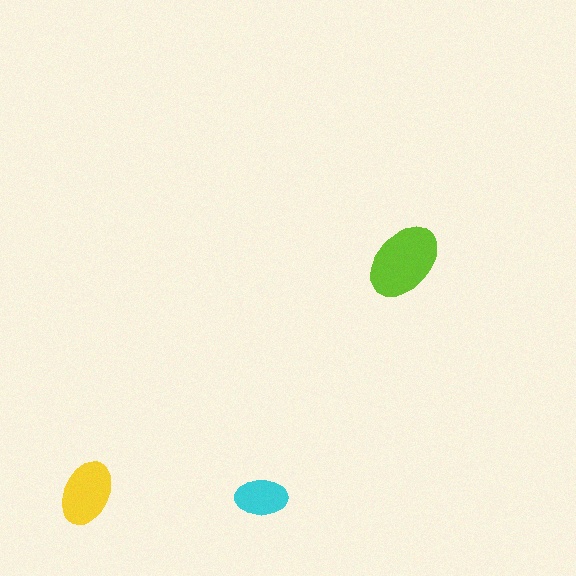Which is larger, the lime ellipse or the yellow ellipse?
The lime one.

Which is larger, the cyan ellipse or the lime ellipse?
The lime one.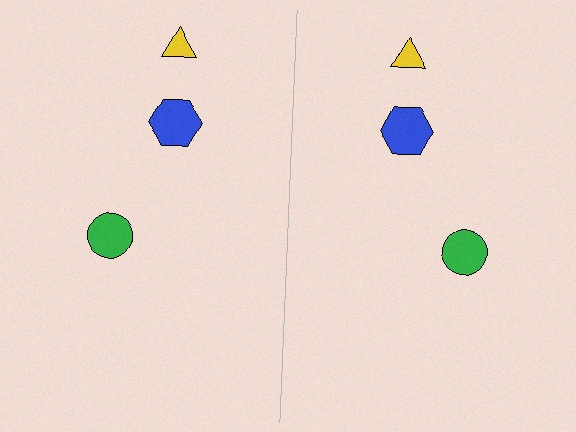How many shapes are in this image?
There are 6 shapes in this image.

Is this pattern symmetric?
Yes, this pattern has bilateral (reflection) symmetry.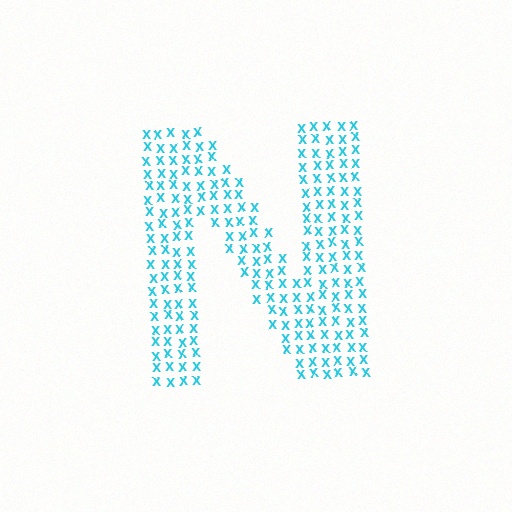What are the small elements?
The small elements are letter X's.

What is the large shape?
The large shape is the letter N.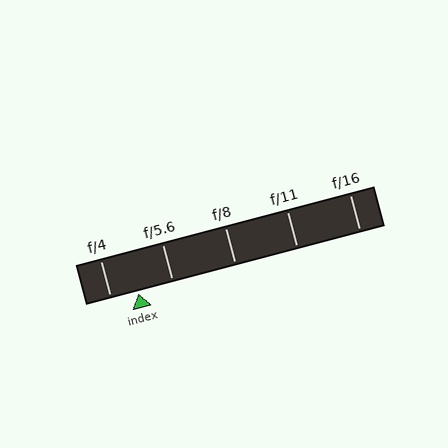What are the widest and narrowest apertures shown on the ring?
The widest aperture shown is f/4 and the narrowest is f/16.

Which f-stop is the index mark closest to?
The index mark is closest to f/4.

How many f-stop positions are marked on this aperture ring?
There are 5 f-stop positions marked.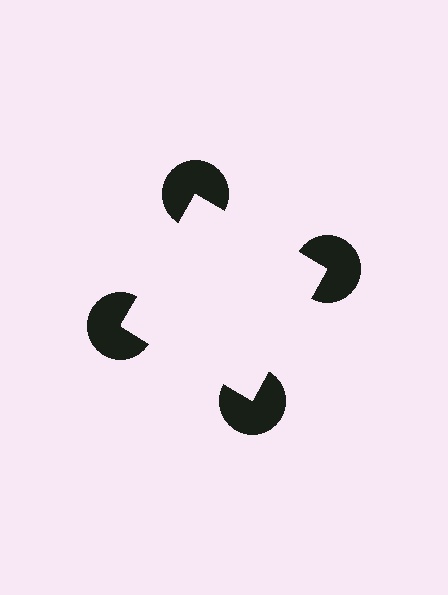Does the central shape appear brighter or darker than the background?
It typically appears slightly brighter than the background, even though no actual brightness change is drawn.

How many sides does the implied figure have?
4 sides.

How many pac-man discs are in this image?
There are 4 — one at each vertex of the illusory square.